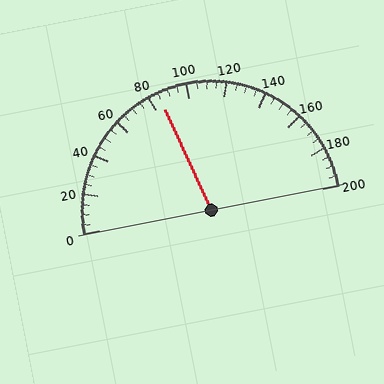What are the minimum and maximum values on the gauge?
The gauge ranges from 0 to 200.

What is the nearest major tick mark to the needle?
The nearest major tick mark is 80.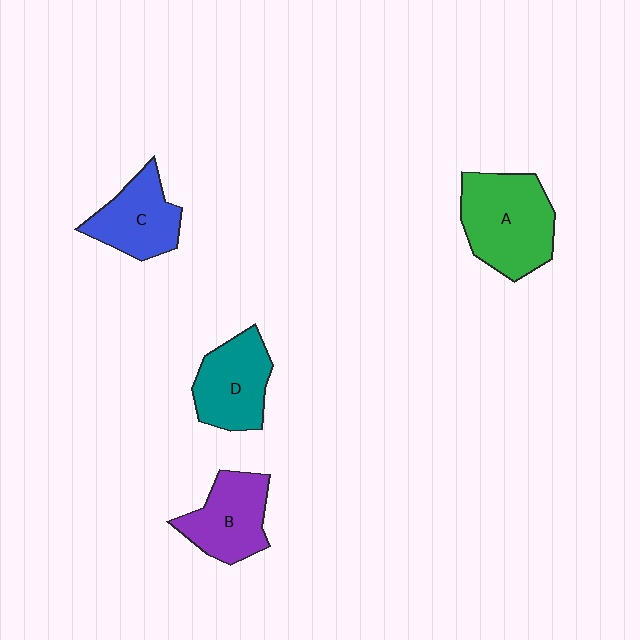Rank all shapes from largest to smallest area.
From largest to smallest: A (green), D (teal), B (purple), C (blue).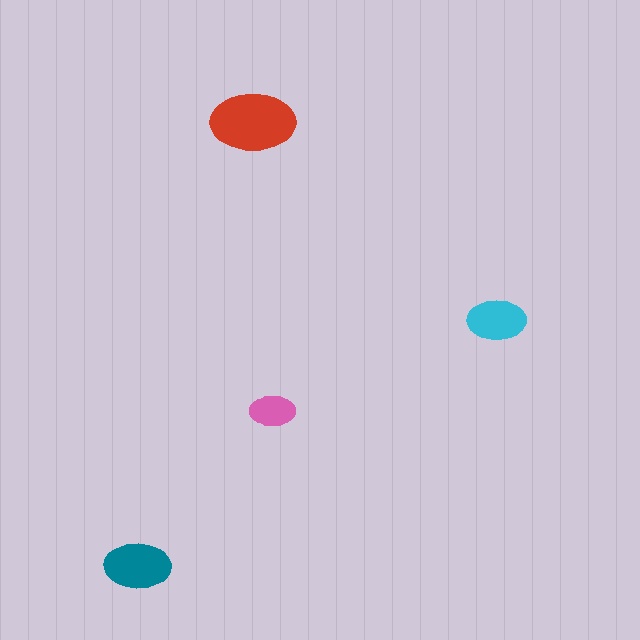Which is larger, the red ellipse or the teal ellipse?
The red one.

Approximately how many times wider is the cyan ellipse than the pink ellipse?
About 1.5 times wider.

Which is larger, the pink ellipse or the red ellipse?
The red one.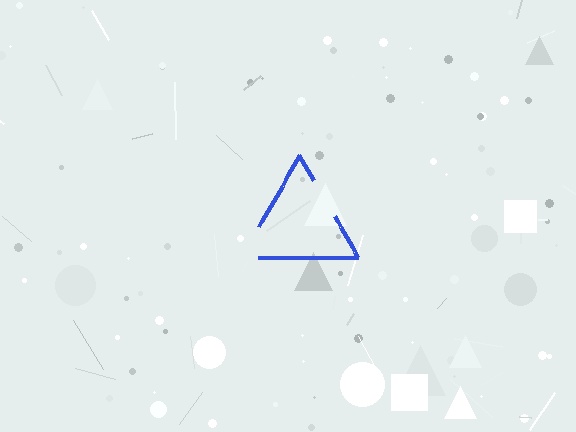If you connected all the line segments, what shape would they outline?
They would outline a triangle.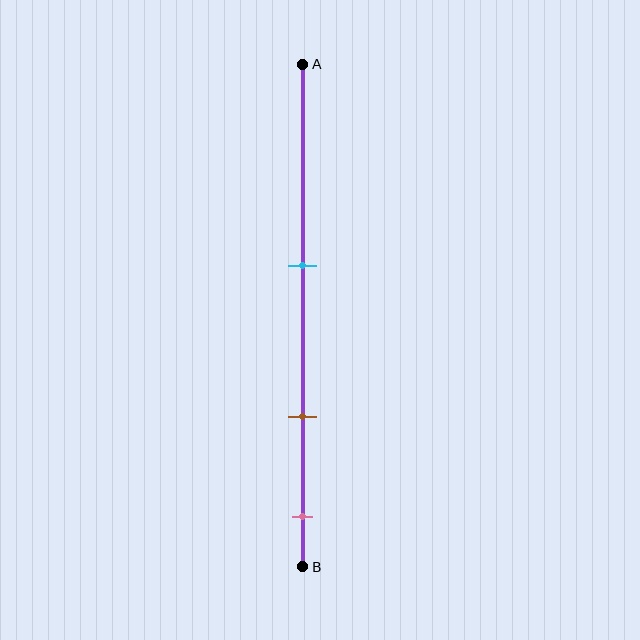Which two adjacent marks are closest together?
The brown and pink marks are the closest adjacent pair.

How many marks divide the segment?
There are 3 marks dividing the segment.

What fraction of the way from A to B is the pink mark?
The pink mark is approximately 90% (0.9) of the way from A to B.